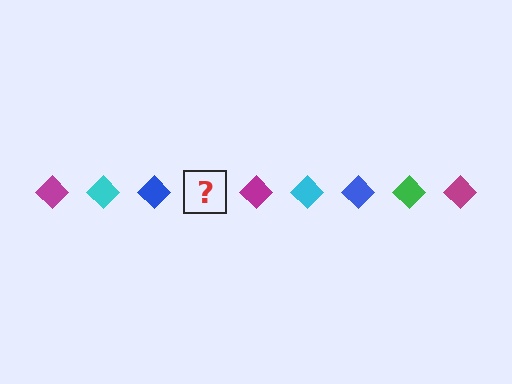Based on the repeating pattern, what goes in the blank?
The blank should be a green diamond.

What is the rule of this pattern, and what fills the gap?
The rule is that the pattern cycles through magenta, cyan, blue, green diamonds. The gap should be filled with a green diamond.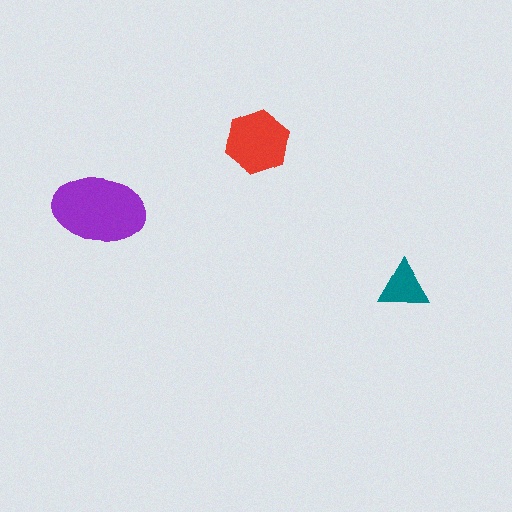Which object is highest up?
The red hexagon is topmost.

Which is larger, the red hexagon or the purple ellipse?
The purple ellipse.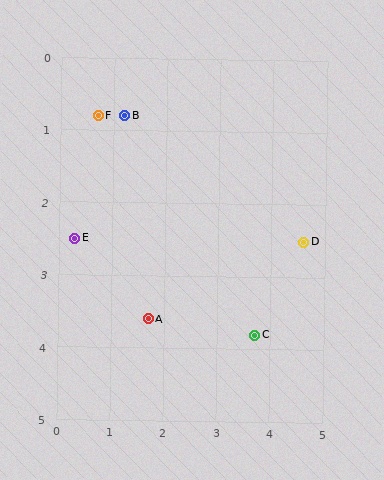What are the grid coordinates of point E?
Point E is at approximately (0.3, 2.5).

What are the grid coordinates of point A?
Point A is at approximately (1.7, 3.6).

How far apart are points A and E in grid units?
Points A and E are about 1.8 grid units apart.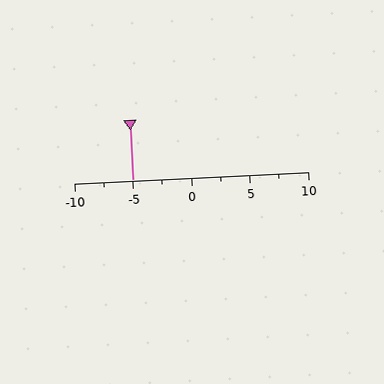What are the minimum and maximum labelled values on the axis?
The axis runs from -10 to 10.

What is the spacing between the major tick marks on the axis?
The major ticks are spaced 5 apart.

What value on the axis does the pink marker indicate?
The marker indicates approximately -5.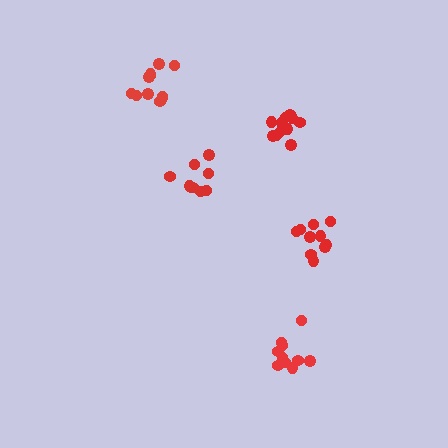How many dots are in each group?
Group 1: 10 dots, Group 2: 9 dots, Group 3: 10 dots, Group 4: 11 dots, Group 5: 11 dots (51 total).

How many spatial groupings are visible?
There are 5 spatial groupings.